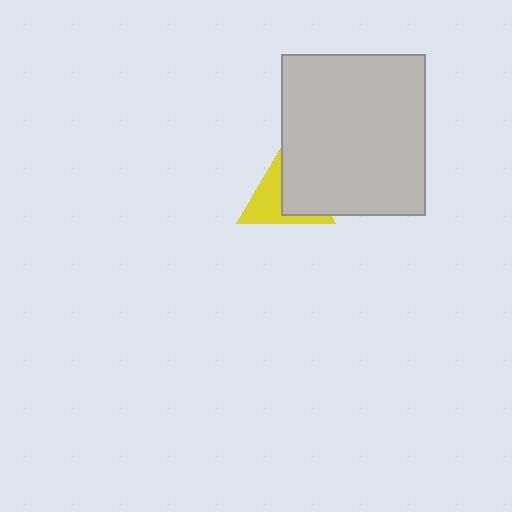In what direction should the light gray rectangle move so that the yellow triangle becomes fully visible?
The light gray rectangle should move right. That is the shortest direction to clear the overlap and leave the yellow triangle fully visible.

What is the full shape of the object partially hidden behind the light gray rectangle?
The partially hidden object is a yellow triangle.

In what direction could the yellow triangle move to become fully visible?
The yellow triangle could move left. That would shift it out from behind the light gray rectangle entirely.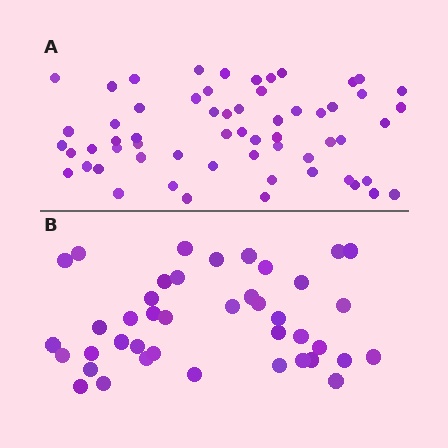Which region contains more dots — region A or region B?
Region A (the top region) has more dots.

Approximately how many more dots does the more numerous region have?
Region A has approximately 20 more dots than region B.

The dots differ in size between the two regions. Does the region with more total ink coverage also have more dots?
No. Region B has more total ink coverage because its dots are larger, but region A actually contains more individual dots. Total area can be misleading — the number of items is what matters here.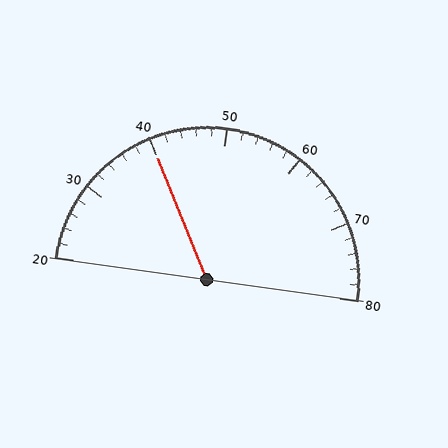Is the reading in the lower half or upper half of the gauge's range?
The reading is in the lower half of the range (20 to 80).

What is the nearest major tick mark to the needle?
The nearest major tick mark is 40.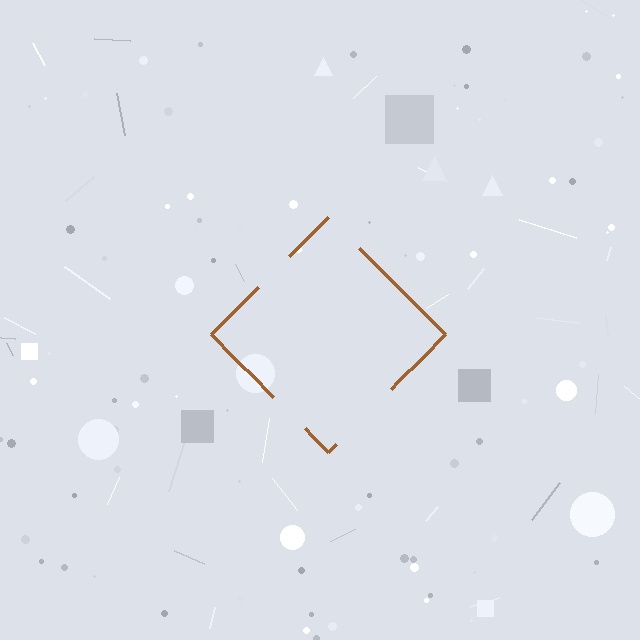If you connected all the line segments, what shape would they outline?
They would outline a diamond.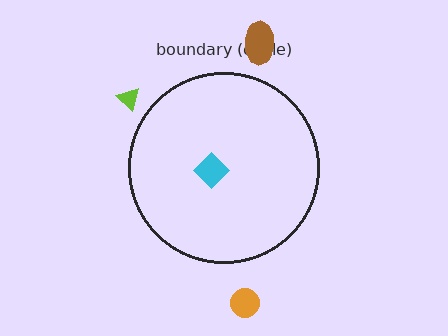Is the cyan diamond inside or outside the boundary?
Inside.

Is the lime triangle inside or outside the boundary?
Outside.